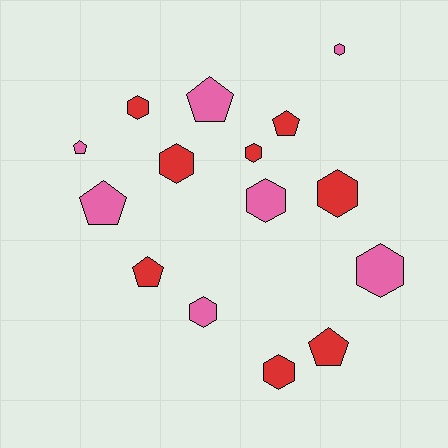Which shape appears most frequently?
Hexagon, with 9 objects.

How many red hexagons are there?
There are 5 red hexagons.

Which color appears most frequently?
Red, with 8 objects.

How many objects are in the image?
There are 15 objects.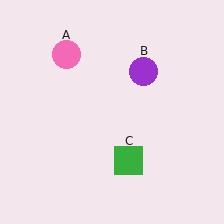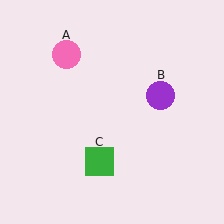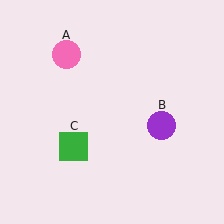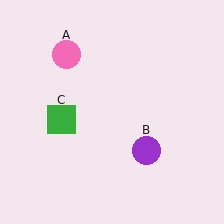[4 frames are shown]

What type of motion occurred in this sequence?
The purple circle (object B), green square (object C) rotated clockwise around the center of the scene.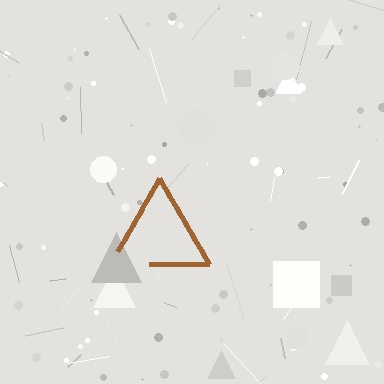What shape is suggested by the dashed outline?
The dashed outline suggests a triangle.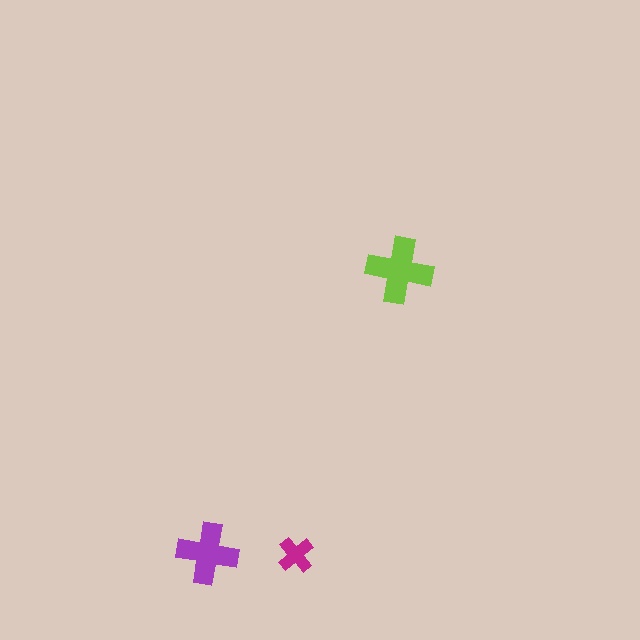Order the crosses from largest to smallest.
the lime one, the purple one, the magenta one.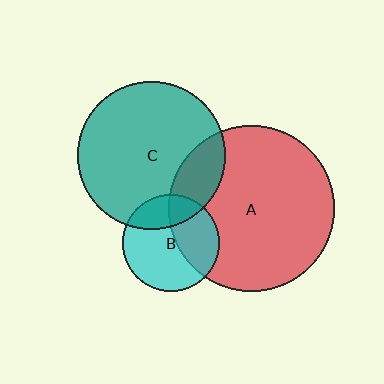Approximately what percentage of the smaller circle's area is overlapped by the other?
Approximately 20%.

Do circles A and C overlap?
Yes.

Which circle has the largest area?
Circle A (red).